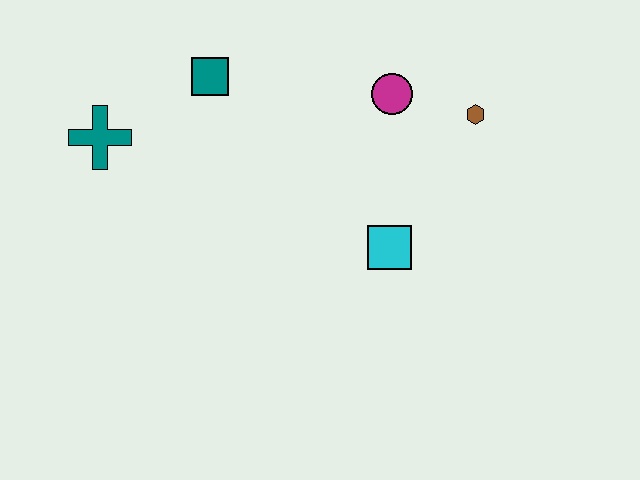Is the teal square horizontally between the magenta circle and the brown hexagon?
No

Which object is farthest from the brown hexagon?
The teal cross is farthest from the brown hexagon.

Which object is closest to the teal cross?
The teal square is closest to the teal cross.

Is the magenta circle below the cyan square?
No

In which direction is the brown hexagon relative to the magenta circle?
The brown hexagon is to the right of the magenta circle.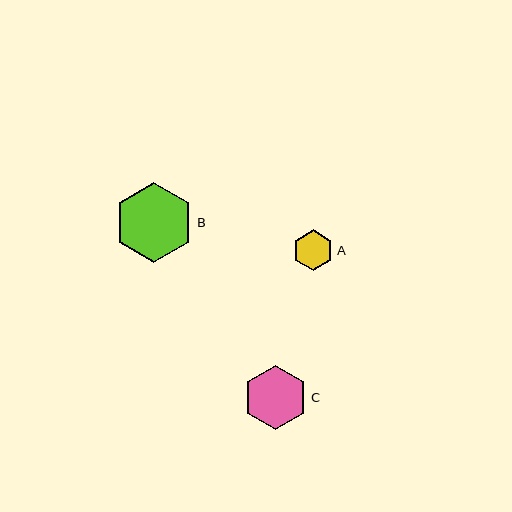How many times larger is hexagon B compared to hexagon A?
Hexagon B is approximately 1.9 times the size of hexagon A.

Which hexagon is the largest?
Hexagon B is the largest with a size of approximately 80 pixels.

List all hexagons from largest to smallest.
From largest to smallest: B, C, A.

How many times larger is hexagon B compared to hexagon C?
Hexagon B is approximately 1.2 times the size of hexagon C.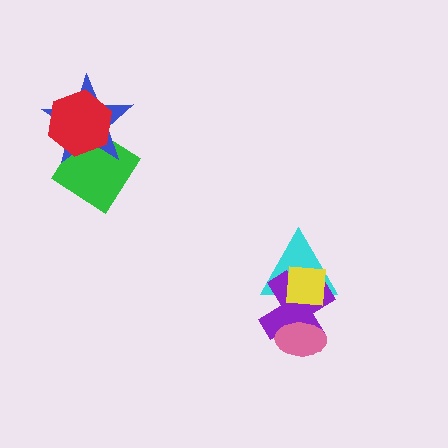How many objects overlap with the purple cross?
3 objects overlap with the purple cross.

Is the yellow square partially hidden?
No, no other shape covers it.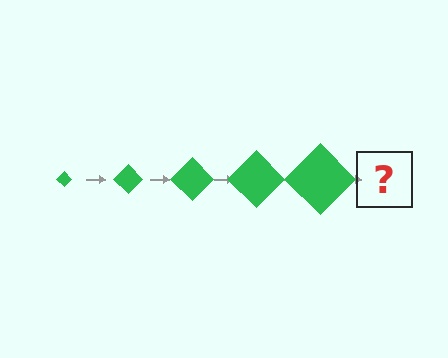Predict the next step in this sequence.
The next step is a green diamond, larger than the previous one.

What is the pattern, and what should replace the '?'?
The pattern is that the diamond gets progressively larger each step. The '?' should be a green diamond, larger than the previous one.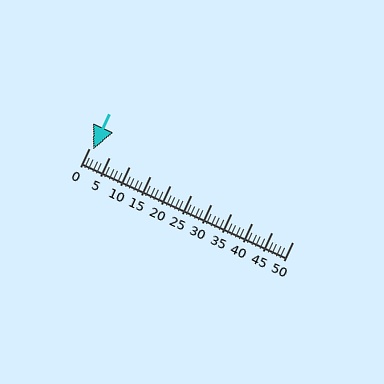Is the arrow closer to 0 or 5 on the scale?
The arrow is closer to 0.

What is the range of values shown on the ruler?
The ruler shows values from 0 to 50.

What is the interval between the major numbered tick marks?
The major tick marks are spaced 5 units apart.